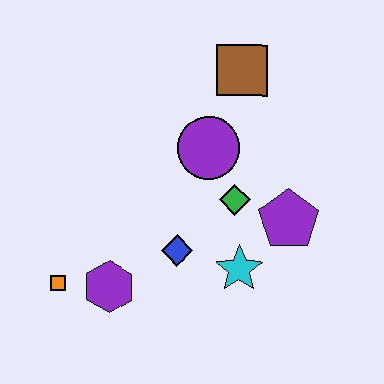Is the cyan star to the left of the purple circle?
No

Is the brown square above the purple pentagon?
Yes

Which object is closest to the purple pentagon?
The green diamond is closest to the purple pentagon.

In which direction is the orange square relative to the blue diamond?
The orange square is to the left of the blue diamond.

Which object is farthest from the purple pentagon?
The orange square is farthest from the purple pentagon.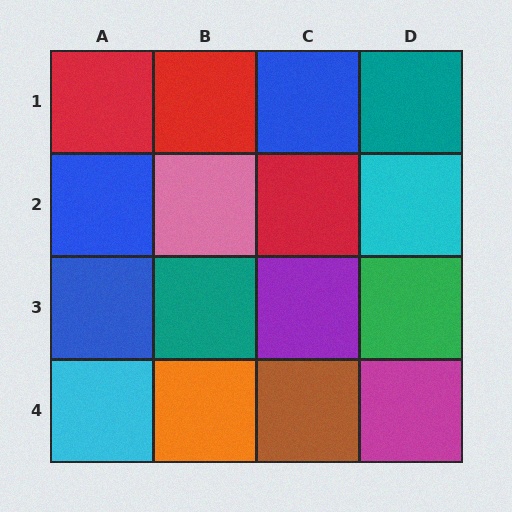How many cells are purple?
1 cell is purple.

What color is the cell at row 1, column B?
Red.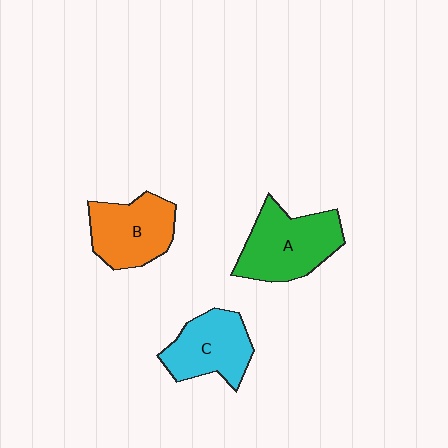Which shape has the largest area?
Shape A (green).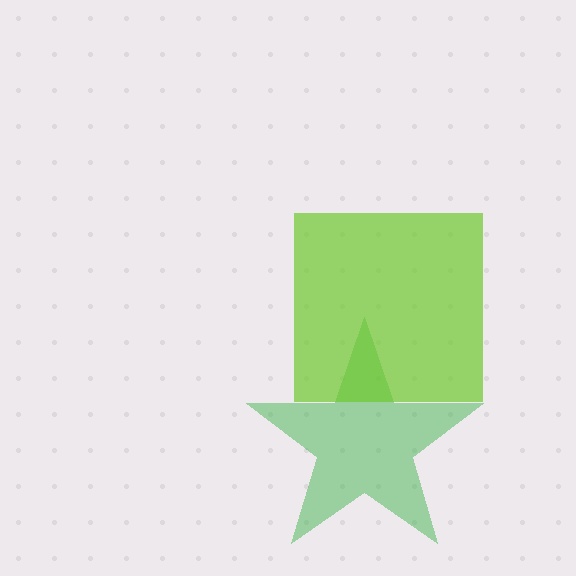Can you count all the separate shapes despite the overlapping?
Yes, there are 2 separate shapes.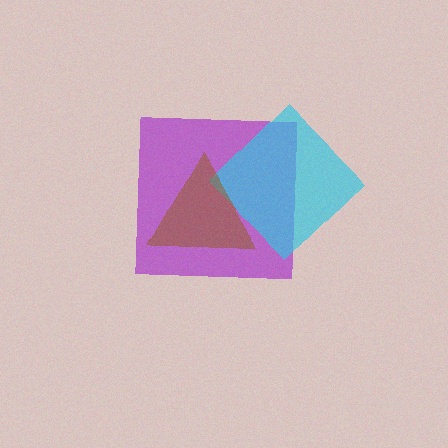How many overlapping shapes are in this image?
There are 3 overlapping shapes in the image.